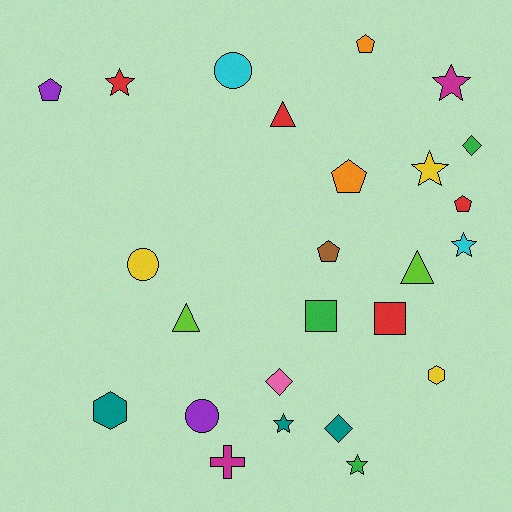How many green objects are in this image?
There are 3 green objects.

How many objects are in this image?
There are 25 objects.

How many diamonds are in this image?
There are 3 diamonds.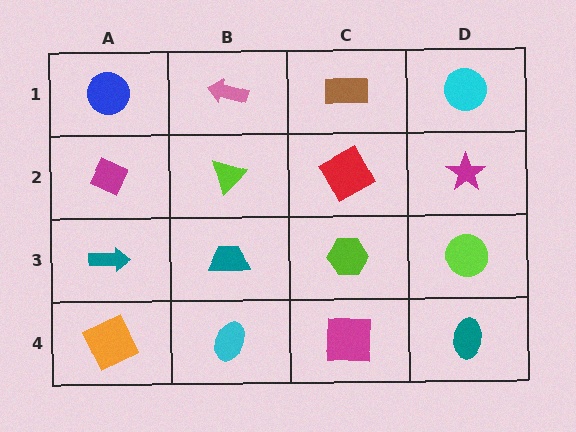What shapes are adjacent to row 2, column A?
A blue circle (row 1, column A), a teal arrow (row 3, column A), a lime triangle (row 2, column B).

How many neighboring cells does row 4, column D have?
2.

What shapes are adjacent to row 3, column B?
A lime triangle (row 2, column B), a cyan ellipse (row 4, column B), a teal arrow (row 3, column A), a lime hexagon (row 3, column C).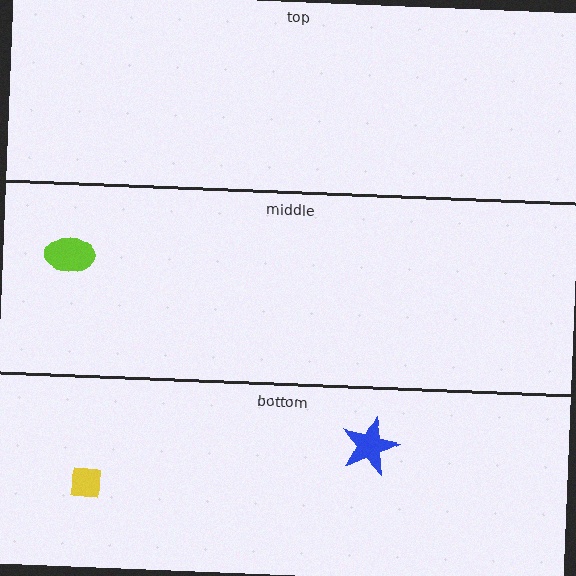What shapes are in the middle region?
The lime ellipse.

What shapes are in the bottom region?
The yellow square, the blue star.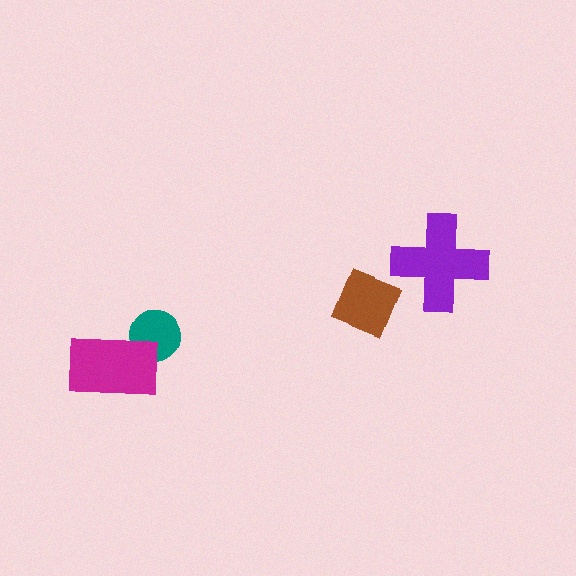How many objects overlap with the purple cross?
0 objects overlap with the purple cross.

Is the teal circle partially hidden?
Yes, it is partially covered by another shape.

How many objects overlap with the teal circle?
1 object overlaps with the teal circle.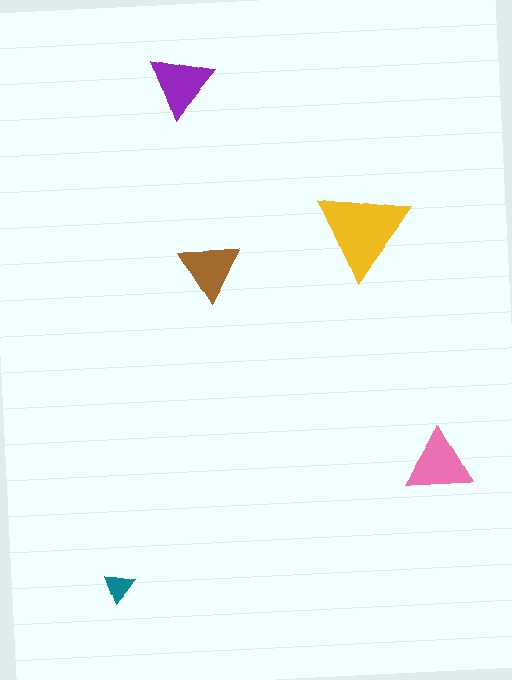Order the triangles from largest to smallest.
the yellow one, the pink one, the purple one, the brown one, the teal one.